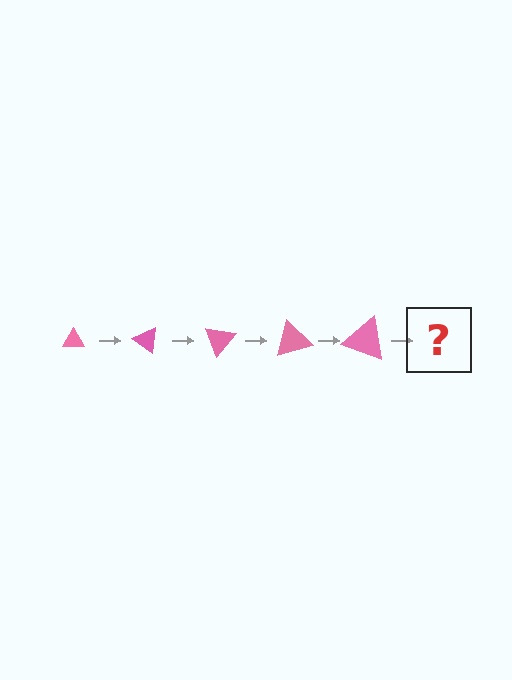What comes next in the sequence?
The next element should be a triangle, larger than the previous one and rotated 175 degrees from the start.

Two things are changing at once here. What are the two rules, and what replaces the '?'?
The two rules are that the triangle grows larger each step and it rotates 35 degrees each step. The '?' should be a triangle, larger than the previous one and rotated 175 degrees from the start.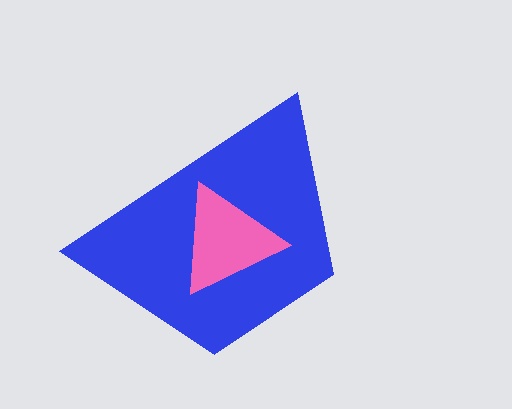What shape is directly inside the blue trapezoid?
The pink triangle.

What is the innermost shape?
The pink triangle.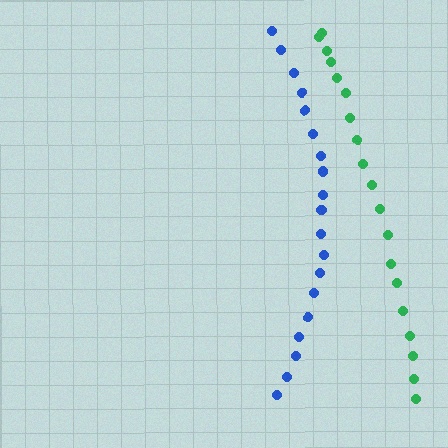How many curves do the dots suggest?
There are 2 distinct paths.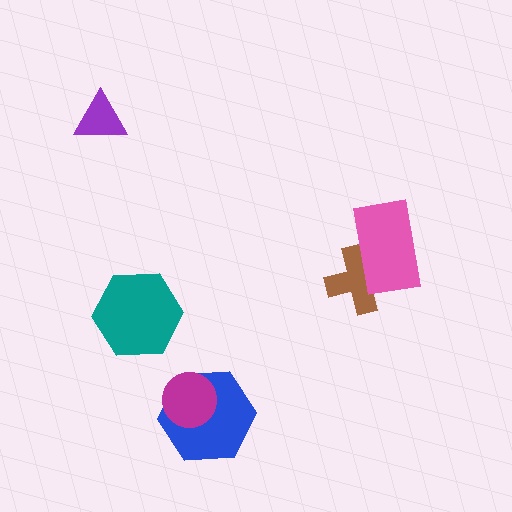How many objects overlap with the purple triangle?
0 objects overlap with the purple triangle.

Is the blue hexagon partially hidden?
Yes, it is partially covered by another shape.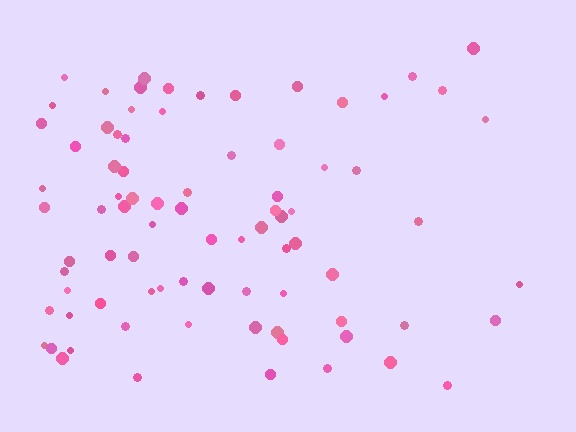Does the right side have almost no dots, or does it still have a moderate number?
Still a moderate number, just noticeably fewer than the left.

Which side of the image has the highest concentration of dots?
The left.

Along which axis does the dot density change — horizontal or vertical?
Horizontal.